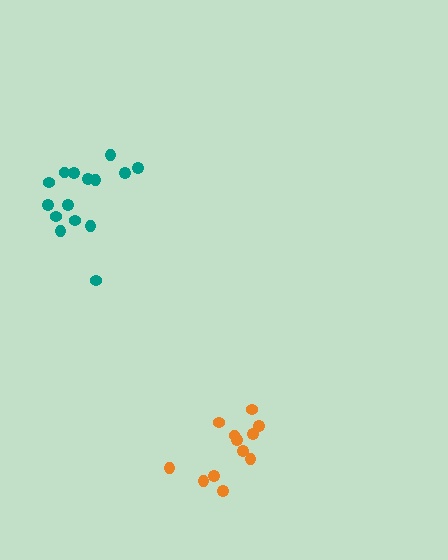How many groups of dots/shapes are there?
There are 2 groups.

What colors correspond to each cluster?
The clusters are colored: orange, teal.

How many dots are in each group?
Group 1: 12 dots, Group 2: 15 dots (27 total).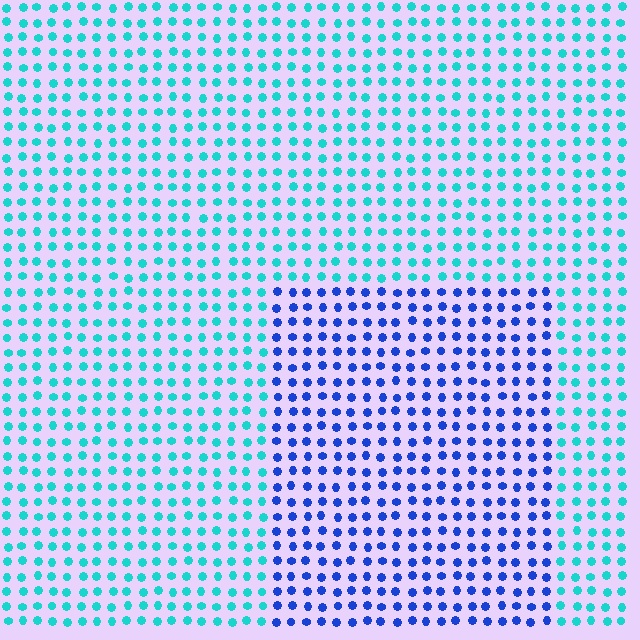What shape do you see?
I see a rectangle.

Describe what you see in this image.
The image is filled with small cyan elements in a uniform arrangement. A rectangle-shaped region is visible where the elements are tinted to a slightly different hue, forming a subtle color boundary.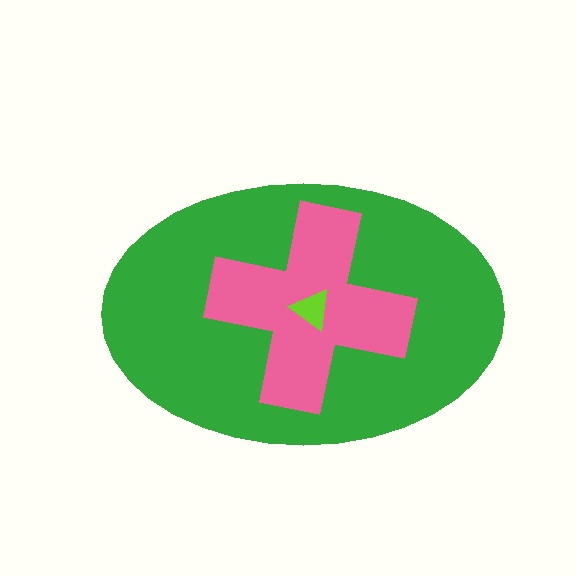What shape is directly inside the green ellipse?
The pink cross.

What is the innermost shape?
The lime triangle.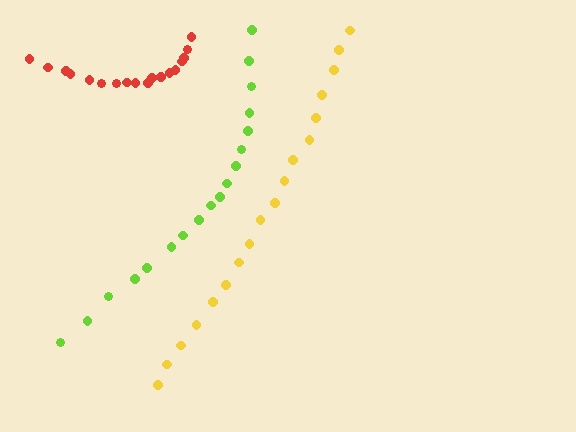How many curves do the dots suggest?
There are 3 distinct paths.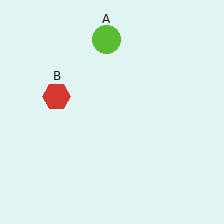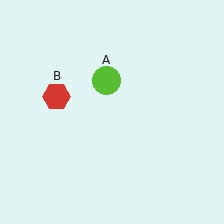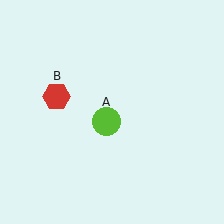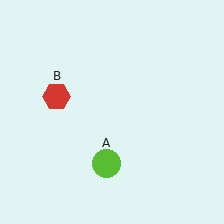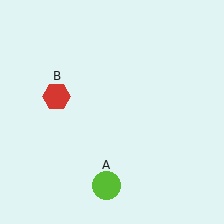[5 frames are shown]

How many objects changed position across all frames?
1 object changed position: lime circle (object A).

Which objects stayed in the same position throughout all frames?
Red hexagon (object B) remained stationary.